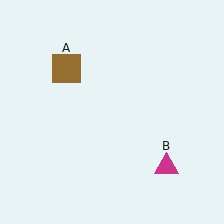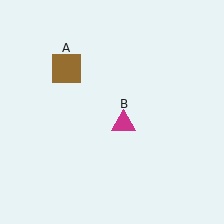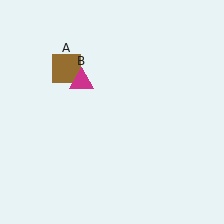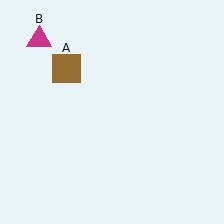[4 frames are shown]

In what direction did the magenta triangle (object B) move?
The magenta triangle (object B) moved up and to the left.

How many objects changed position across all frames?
1 object changed position: magenta triangle (object B).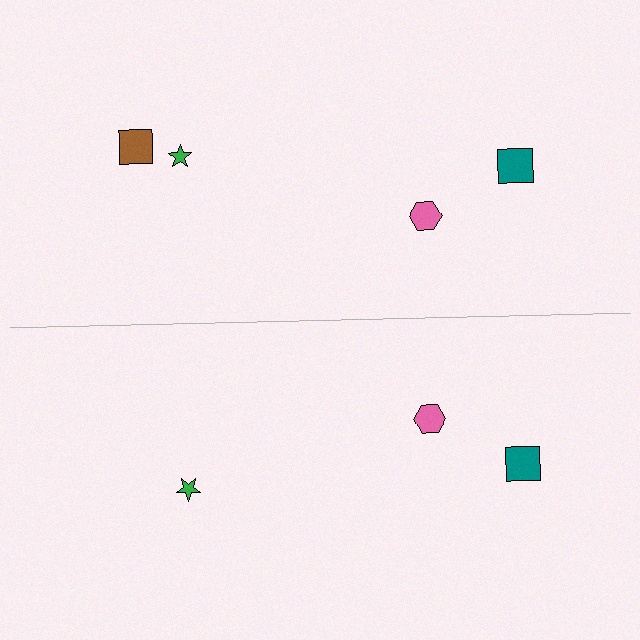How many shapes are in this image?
There are 7 shapes in this image.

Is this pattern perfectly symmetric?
No, the pattern is not perfectly symmetric. A brown square is missing from the bottom side.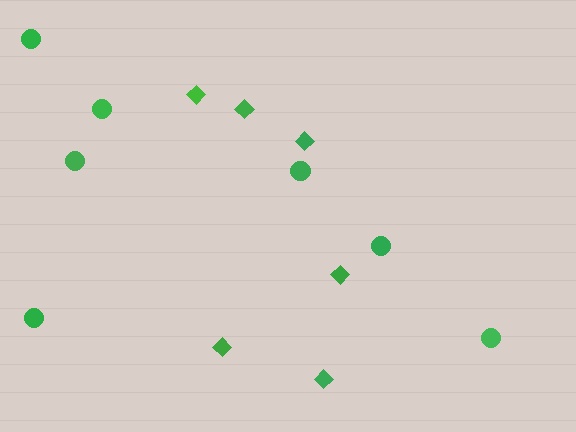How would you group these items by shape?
There are 2 groups: one group of diamonds (6) and one group of circles (7).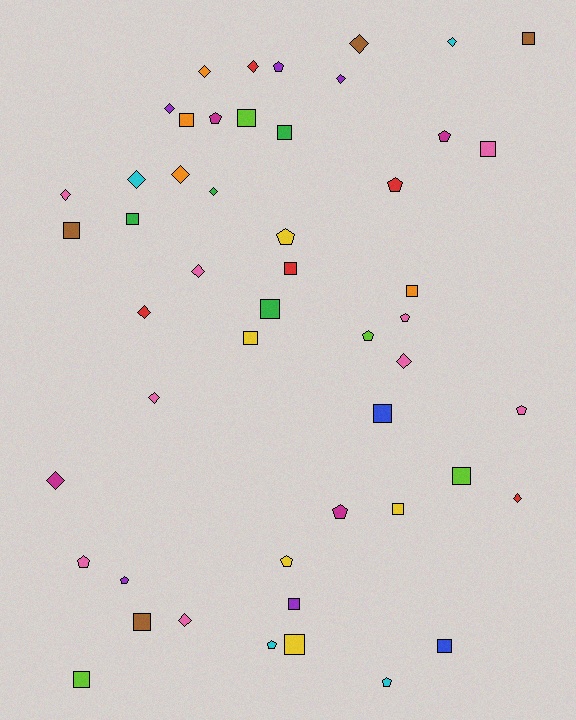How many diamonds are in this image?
There are 17 diamonds.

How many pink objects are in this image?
There are 9 pink objects.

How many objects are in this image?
There are 50 objects.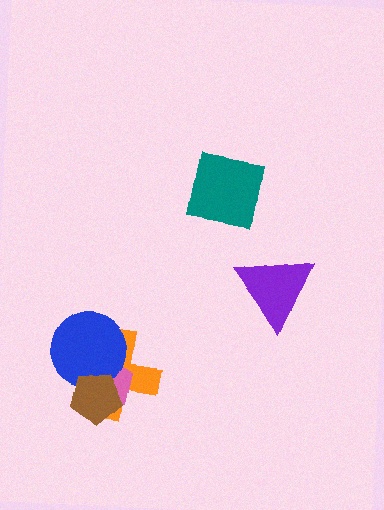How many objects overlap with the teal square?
0 objects overlap with the teal square.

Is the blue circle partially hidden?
Yes, it is partially covered by another shape.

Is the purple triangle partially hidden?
No, no other shape covers it.